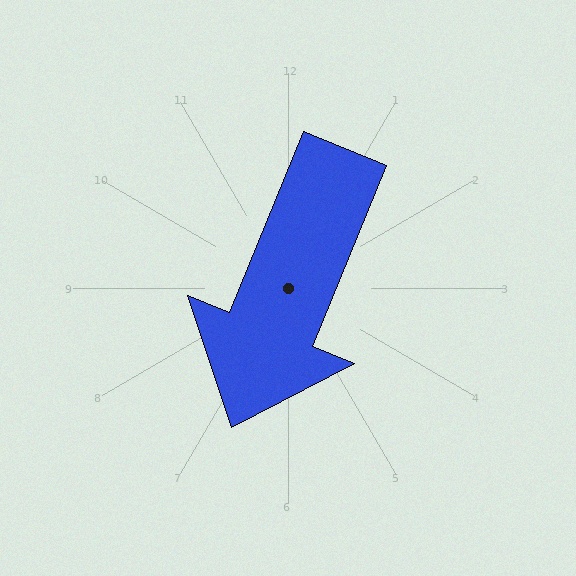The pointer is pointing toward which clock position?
Roughly 7 o'clock.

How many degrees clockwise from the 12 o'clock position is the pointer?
Approximately 202 degrees.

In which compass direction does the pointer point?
South.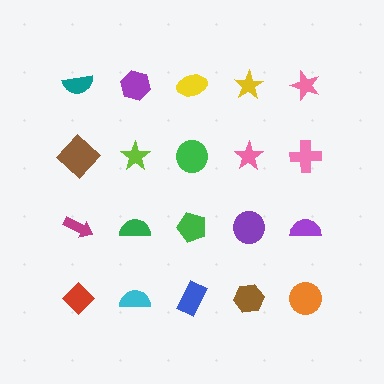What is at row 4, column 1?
A red diamond.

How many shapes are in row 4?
5 shapes.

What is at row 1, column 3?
A yellow ellipse.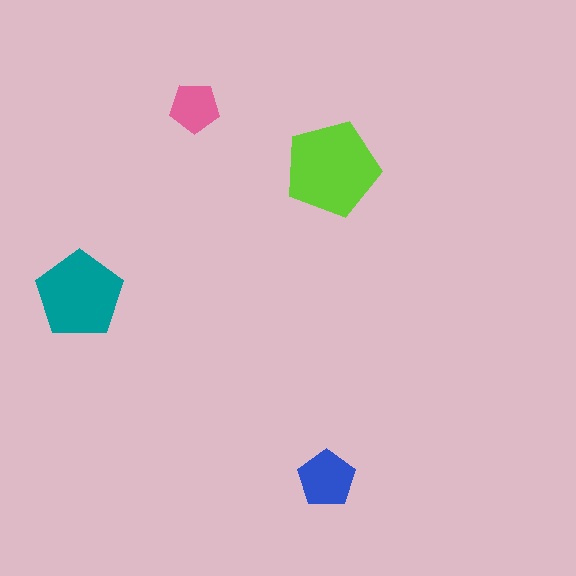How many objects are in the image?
There are 4 objects in the image.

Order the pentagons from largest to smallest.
the lime one, the teal one, the blue one, the pink one.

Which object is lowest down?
The blue pentagon is bottommost.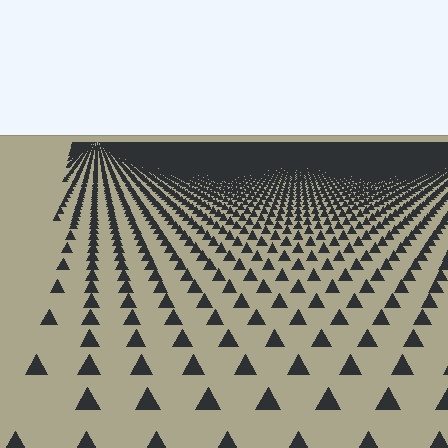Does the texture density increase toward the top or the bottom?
Density increases toward the top.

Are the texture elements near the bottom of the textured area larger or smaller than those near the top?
Larger. Near the bottom, elements are closer to the viewer and appear at a bigger on-screen size.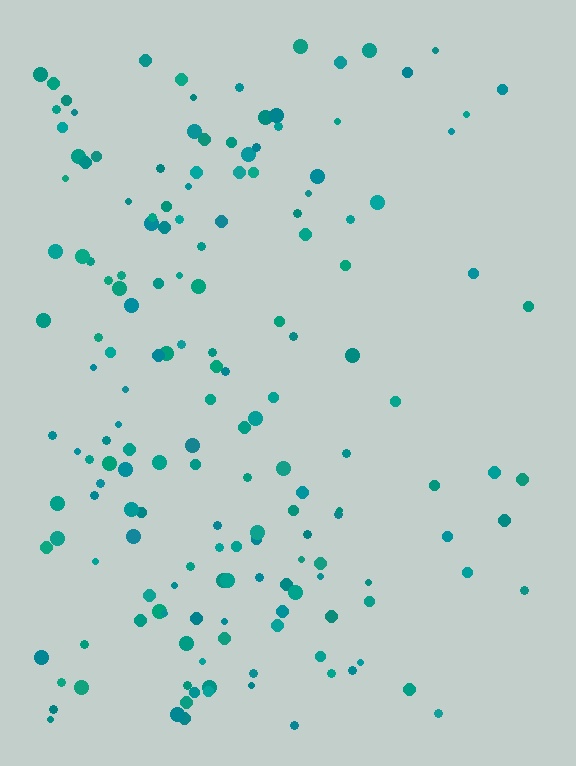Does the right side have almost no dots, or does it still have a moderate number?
Still a moderate number, just noticeably fewer than the left.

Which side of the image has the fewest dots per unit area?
The right.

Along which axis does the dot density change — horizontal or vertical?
Horizontal.